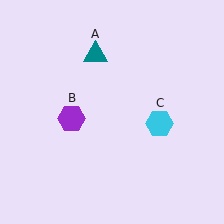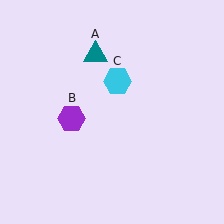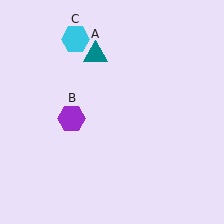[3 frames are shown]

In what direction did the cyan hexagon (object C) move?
The cyan hexagon (object C) moved up and to the left.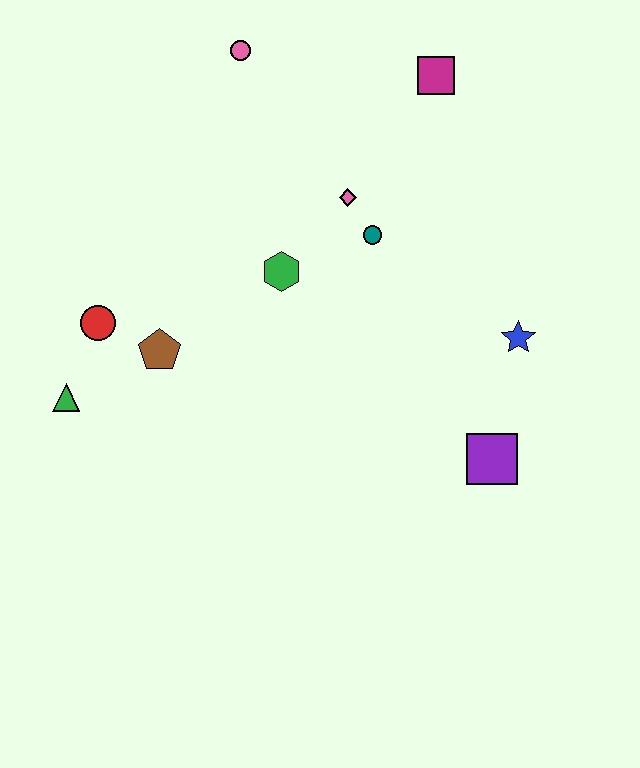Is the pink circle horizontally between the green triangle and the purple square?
Yes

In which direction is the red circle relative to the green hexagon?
The red circle is to the left of the green hexagon.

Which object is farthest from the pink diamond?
The green triangle is farthest from the pink diamond.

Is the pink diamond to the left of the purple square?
Yes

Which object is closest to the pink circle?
The pink diamond is closest to the pink circle.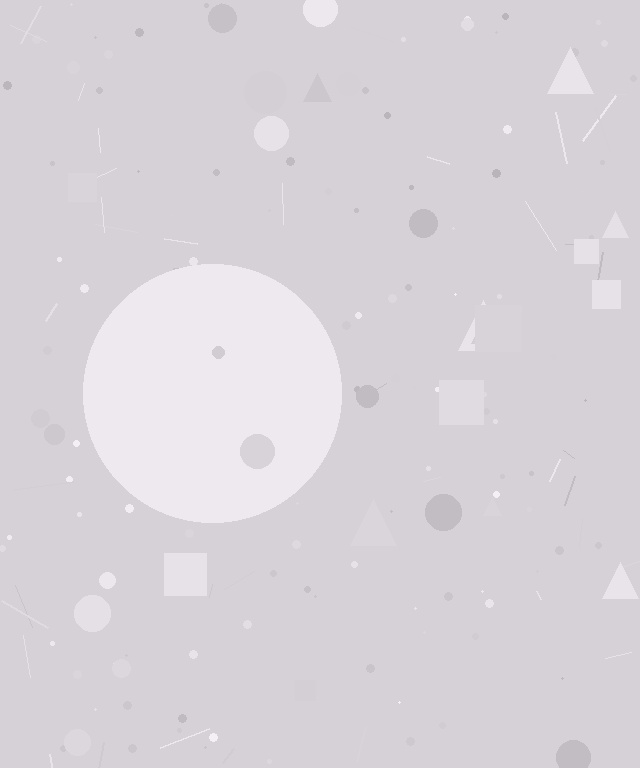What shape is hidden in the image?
A circle is hidden in the image.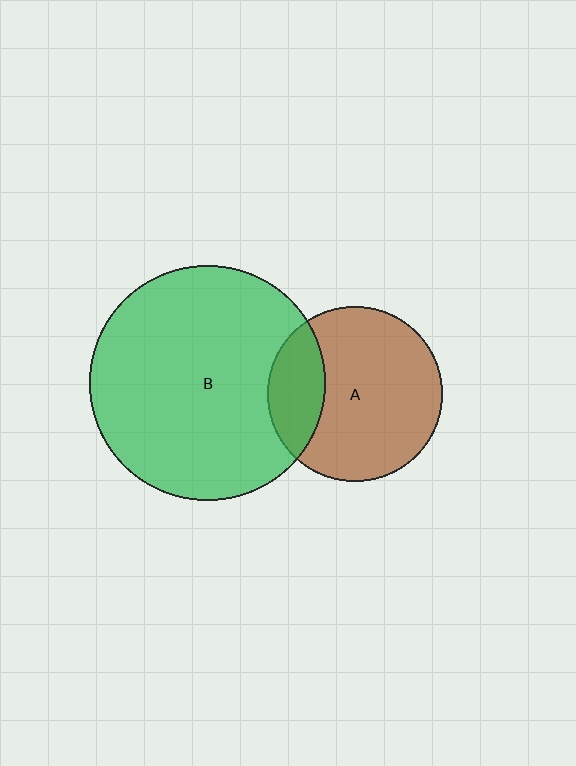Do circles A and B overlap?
Yes.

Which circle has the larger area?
Circle B (green).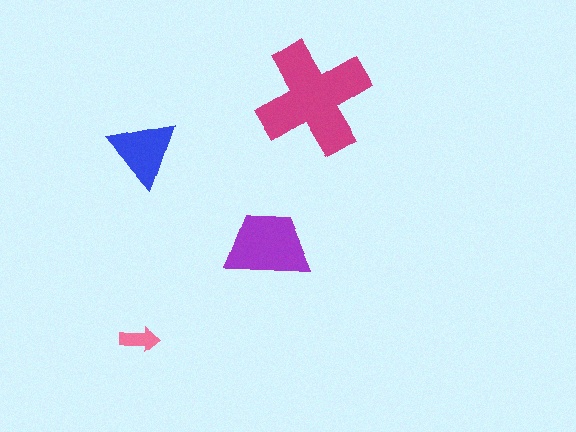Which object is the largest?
The magenta cross.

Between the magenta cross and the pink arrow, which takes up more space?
The magenta cross.